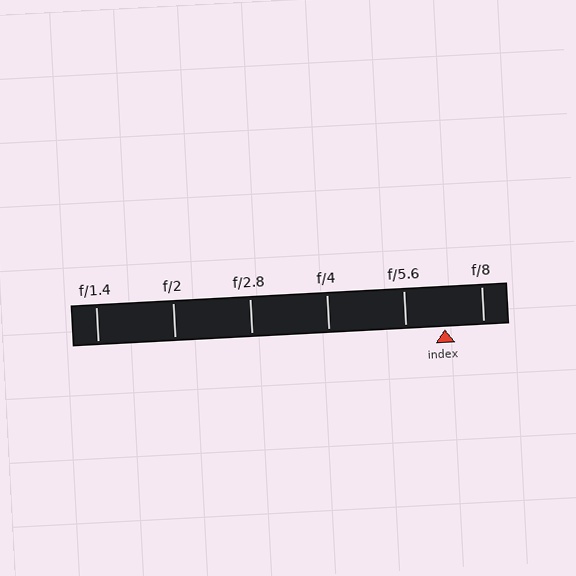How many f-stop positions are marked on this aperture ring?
There are 6 f-stop positions marked.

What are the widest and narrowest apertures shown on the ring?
The widest aperture shown is f/1.4 and the narrowest is f/8.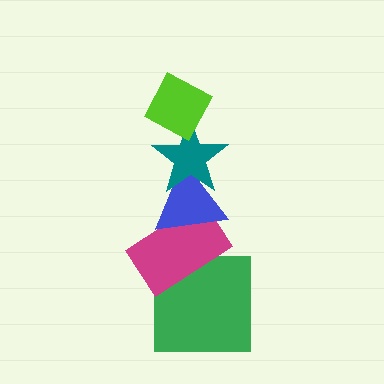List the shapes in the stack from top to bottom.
From top to bottom: the lime diamond, the teal star, the blue triangle, the magenta rectangle, the green square.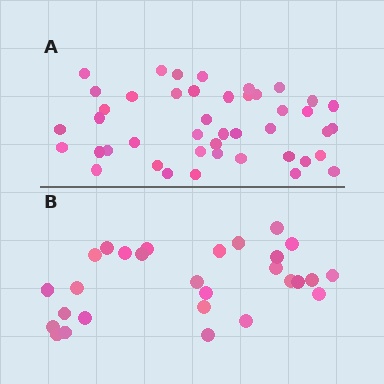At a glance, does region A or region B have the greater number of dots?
Region A (the top region) has more dots.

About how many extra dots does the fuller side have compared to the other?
Region A has approximately 15 more dots than region B.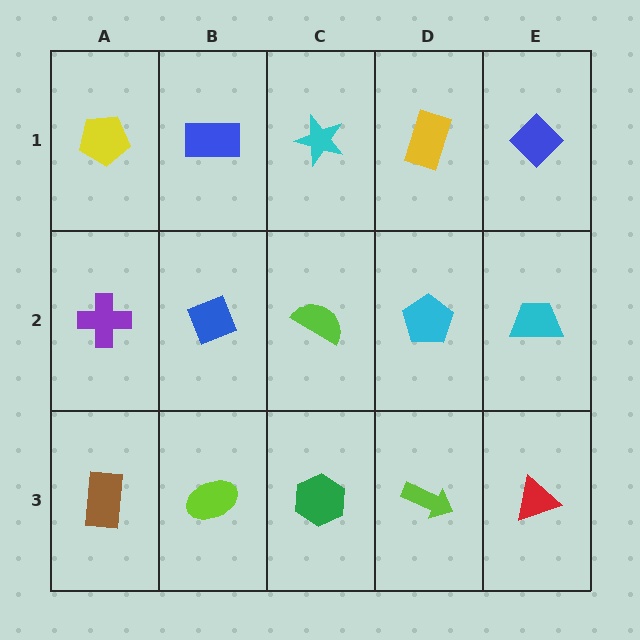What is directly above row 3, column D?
A cyan pentagon.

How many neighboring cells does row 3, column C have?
3.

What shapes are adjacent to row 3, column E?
A cyan trapezoid (row 2, column E), a lime arrow (row 3, column D).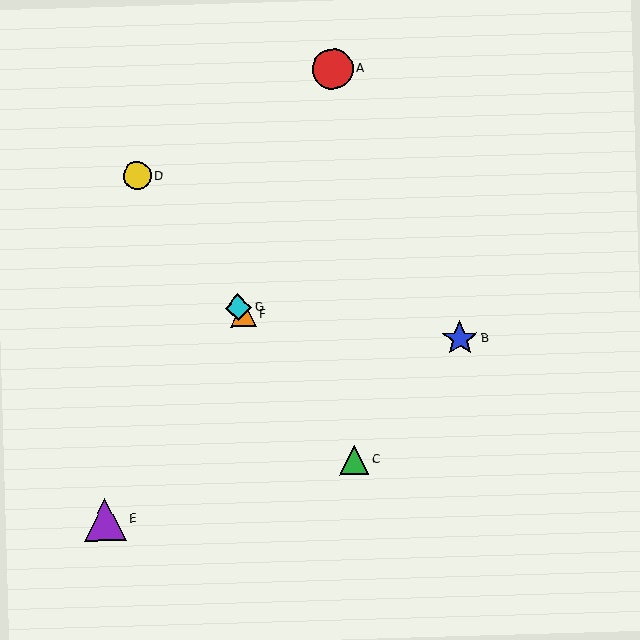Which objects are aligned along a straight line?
Objects C, D, F, G are aligned along a straight line.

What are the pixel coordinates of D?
Object D is at (137, 176).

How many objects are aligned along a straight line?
4 objects (C, D, F, G) are aligned along a straight line.